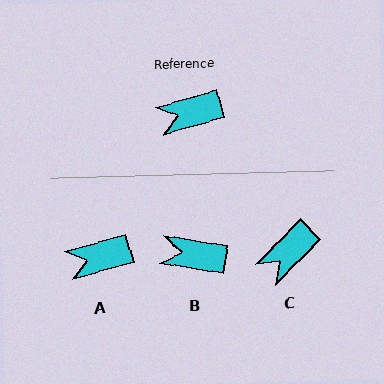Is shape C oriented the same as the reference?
No, it is off by about 29 degrees.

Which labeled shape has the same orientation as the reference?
A.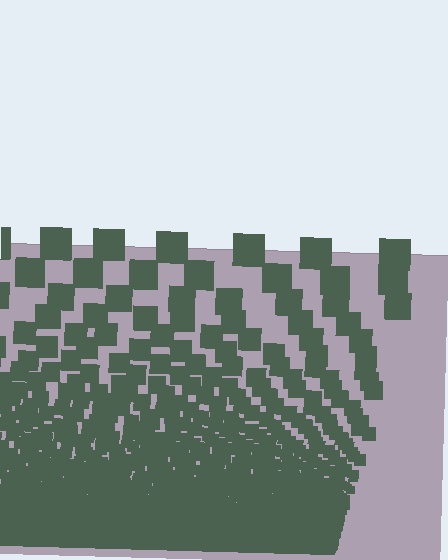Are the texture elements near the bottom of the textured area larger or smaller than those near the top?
Smaller. The gradient is inverted — elements near the bottom are smaller and denser.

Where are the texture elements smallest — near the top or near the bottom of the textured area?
Near the bottom.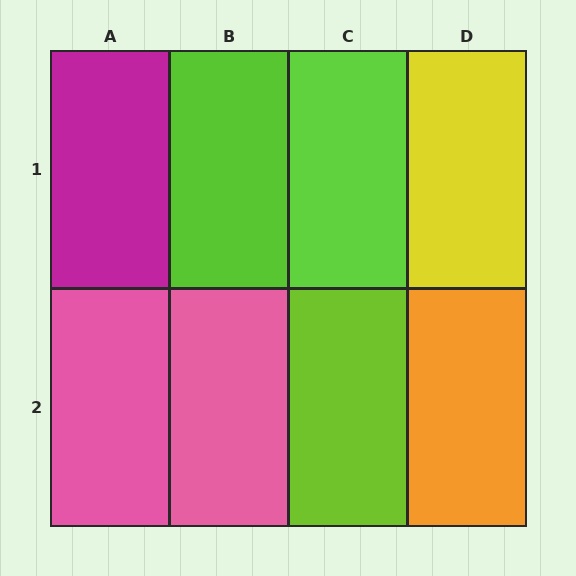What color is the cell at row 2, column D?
Orange.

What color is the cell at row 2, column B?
Pink.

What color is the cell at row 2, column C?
Lime.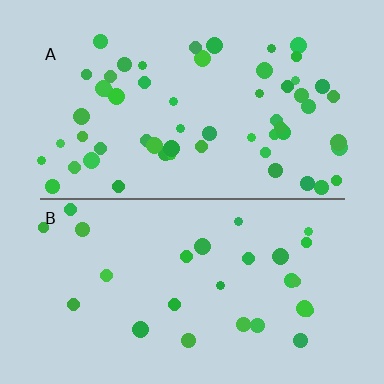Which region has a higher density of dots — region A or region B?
A (the top).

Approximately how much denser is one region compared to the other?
Approximately 2.1× — region A over region B.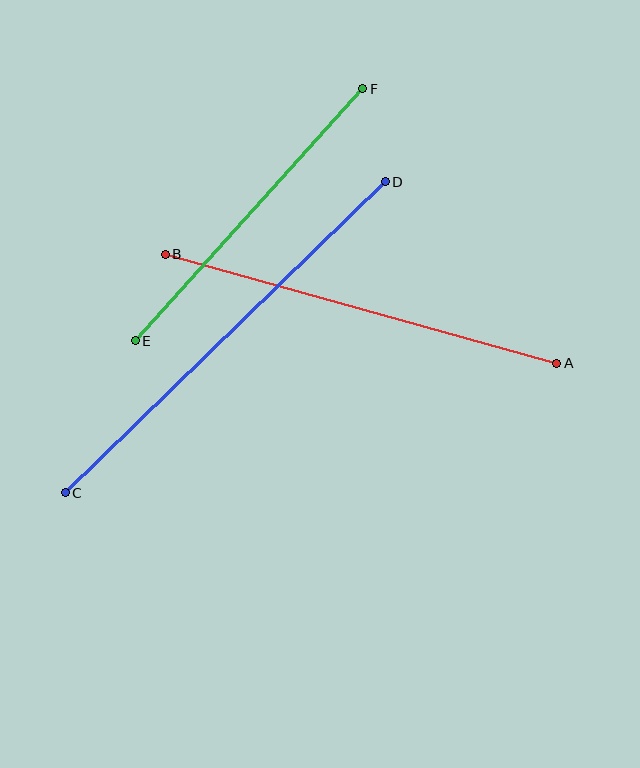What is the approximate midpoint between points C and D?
The midpoint is at approximately (225, 337) pixels.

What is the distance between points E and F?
The distance is approximately 340 pixels.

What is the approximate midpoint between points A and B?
The midpoint is at approximately (361, 309) pixels.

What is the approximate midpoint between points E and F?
The midpoint is at approximately (249, 215) pixels.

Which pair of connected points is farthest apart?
Points C and D are farthest apart.